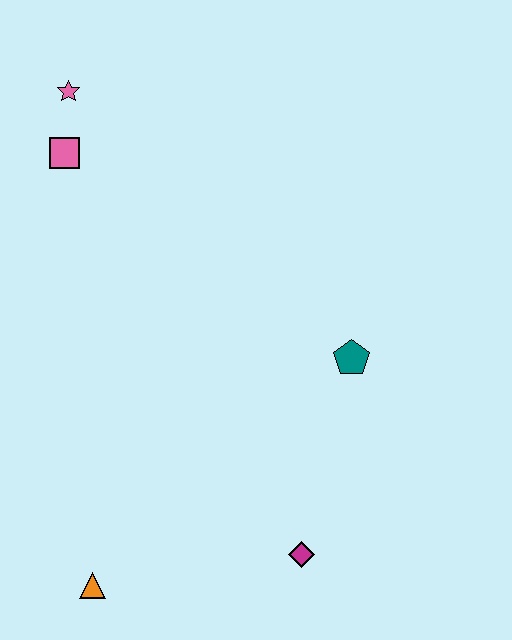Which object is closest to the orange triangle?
The magenta diamond is closest to the orange triangle.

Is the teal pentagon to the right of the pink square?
Yes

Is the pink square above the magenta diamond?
Yes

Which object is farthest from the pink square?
The magenta diamond is farthest from the pink square.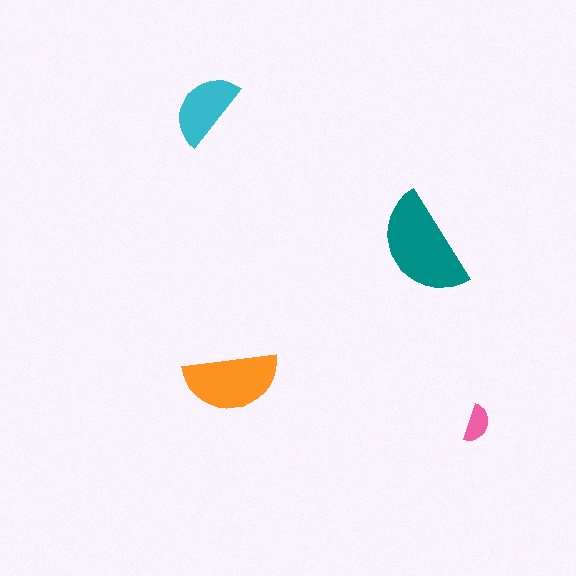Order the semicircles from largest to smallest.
the teal one, the orange one, the cyan one, the pink one.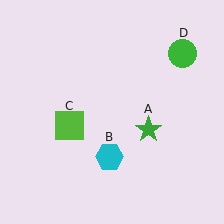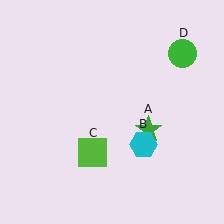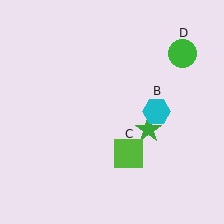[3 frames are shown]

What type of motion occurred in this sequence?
The cyan hexagon (object B), lime square (object C) rotated counterclockwise around the center of the scene.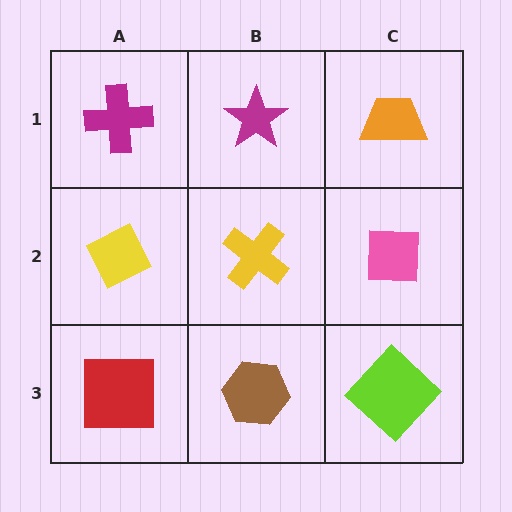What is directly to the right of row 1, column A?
A magenta star.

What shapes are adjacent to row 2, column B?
A magenta star (row 1, column B), a brown hexagon (row 3, column B), a yellow diamond (row 2, column A), a pink square (row 2, column C).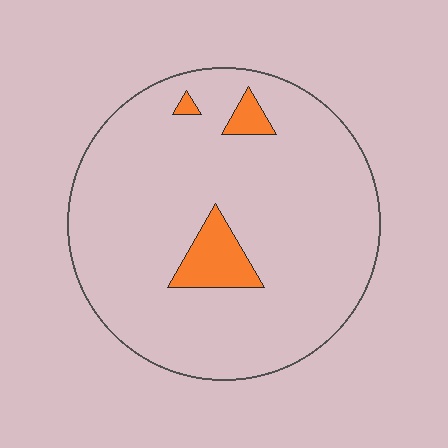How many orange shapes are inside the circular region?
3.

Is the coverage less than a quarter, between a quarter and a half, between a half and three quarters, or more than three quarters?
Less than a quarter.